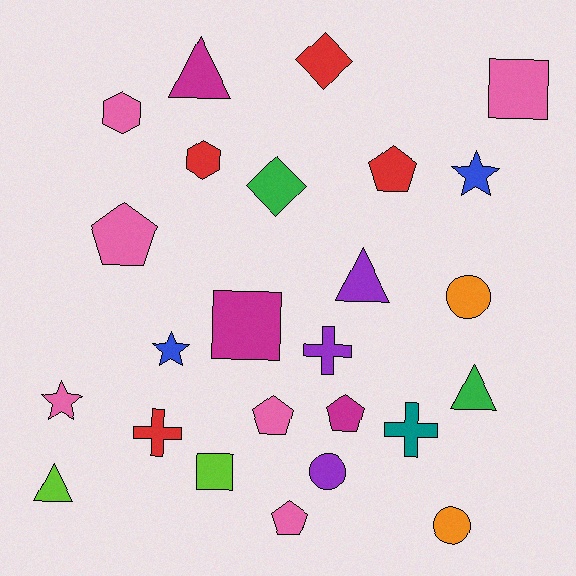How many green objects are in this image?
There are 2 green objects.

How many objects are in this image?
There are 25 objects.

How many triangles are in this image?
There are 4 triangles.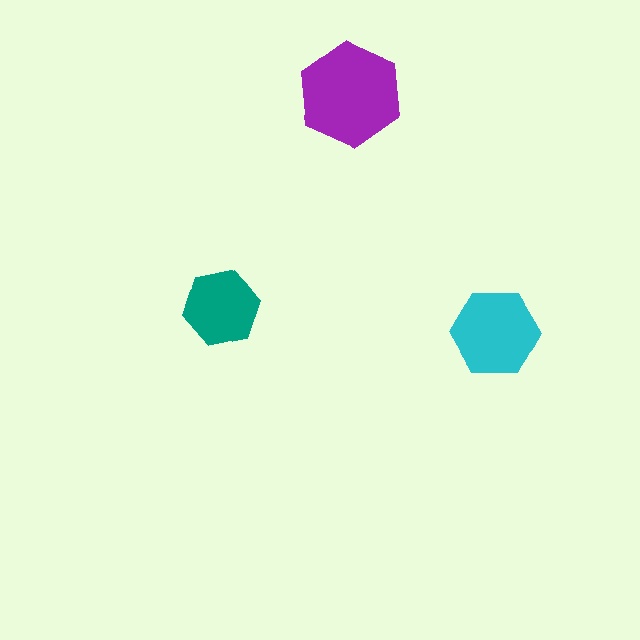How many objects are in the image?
There are 3 objects in the image.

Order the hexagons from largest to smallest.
the purple one, the cyan one, the teal one.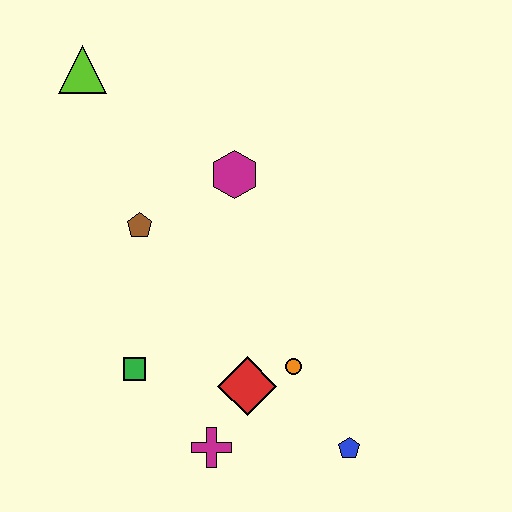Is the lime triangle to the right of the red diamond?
No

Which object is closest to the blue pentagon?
The orange circle is closest to the blue pentagon.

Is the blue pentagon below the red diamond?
Yes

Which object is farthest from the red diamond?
The lime triangle is farthest from the red diamond.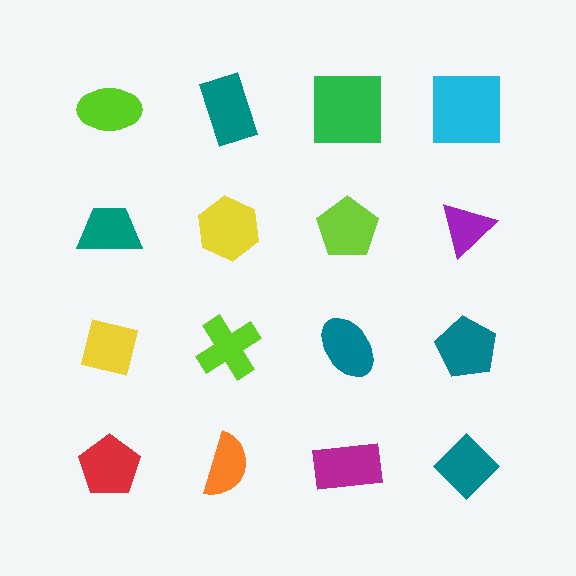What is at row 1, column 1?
A lime ellipse.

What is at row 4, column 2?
An orange semicircle.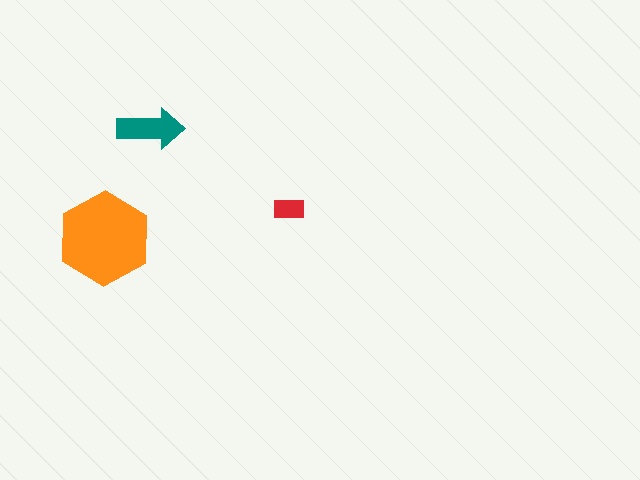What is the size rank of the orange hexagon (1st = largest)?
1st.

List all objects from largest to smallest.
The orange hexagon, the teal arrow, the red rectangle.